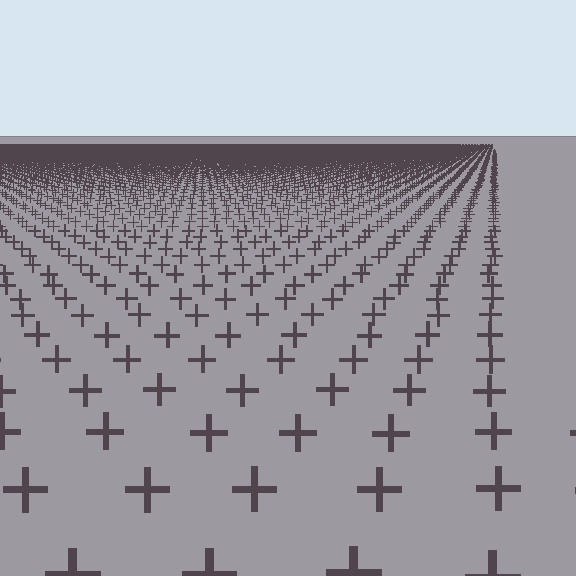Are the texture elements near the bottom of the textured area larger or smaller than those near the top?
Larger. Near the bottom, elements are closer to the viewer and appear at a bigger on-screen size.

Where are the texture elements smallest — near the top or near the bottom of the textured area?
Near the top.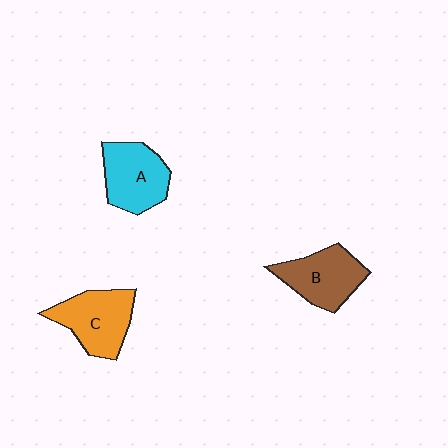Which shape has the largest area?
Shape C (orange).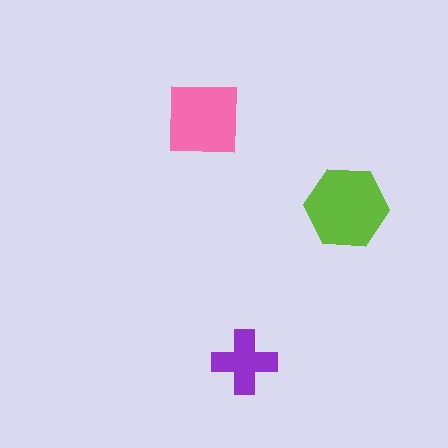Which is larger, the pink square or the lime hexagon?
The lime hexagon.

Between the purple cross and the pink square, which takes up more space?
The pink square.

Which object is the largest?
The lime hexagon.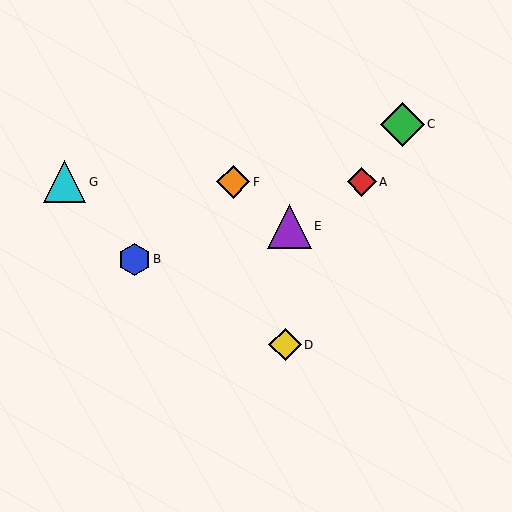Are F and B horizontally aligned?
No, F is at y≈182 and B is at y≈259.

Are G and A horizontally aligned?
Yes, both are at y≈182.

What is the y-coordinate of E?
Object E is at y≈226.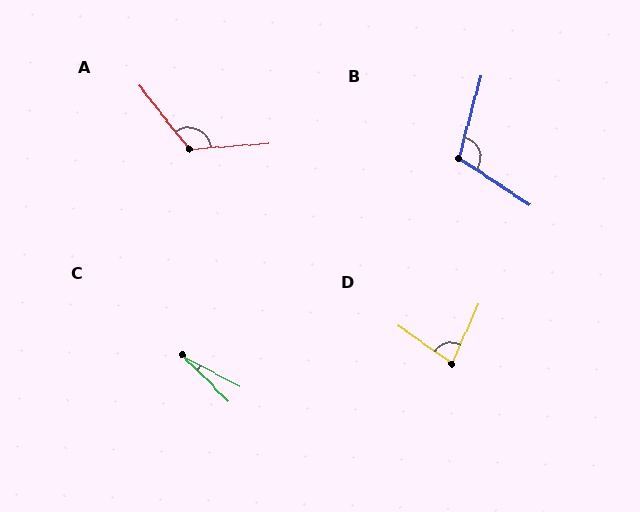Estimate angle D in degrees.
Approximately 79 degrees.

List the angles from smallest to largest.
C (16°), D (79°), B (108°), A (124°).